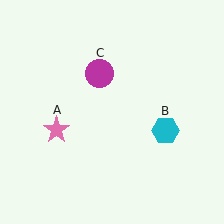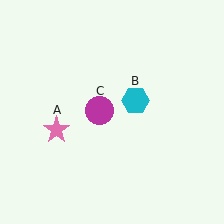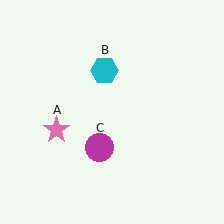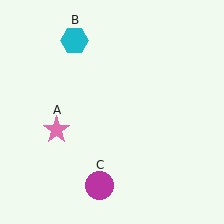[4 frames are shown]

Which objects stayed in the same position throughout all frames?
Pink star (object A) remained stationary.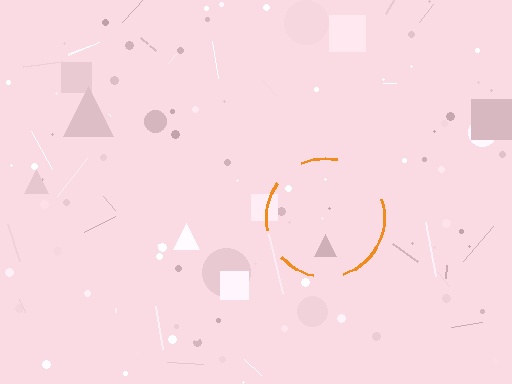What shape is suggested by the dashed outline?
The dashed outline suggests a circle.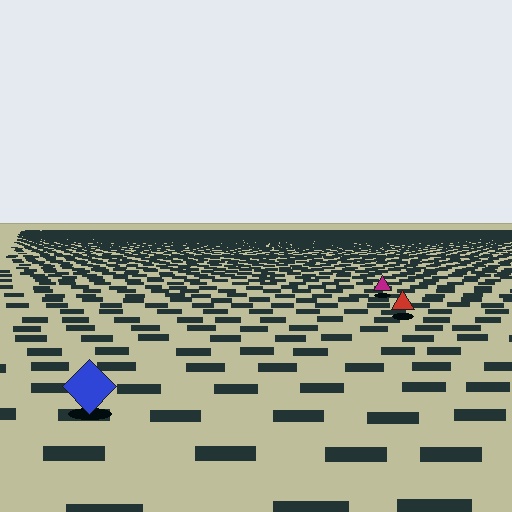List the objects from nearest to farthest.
From nearest to farthest: the blue diamond, the red triangle, the magenta triangle.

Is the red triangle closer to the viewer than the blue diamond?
No. The blue diamond is closer — you can tell from the texture gradient: the ground texture is coarser near it.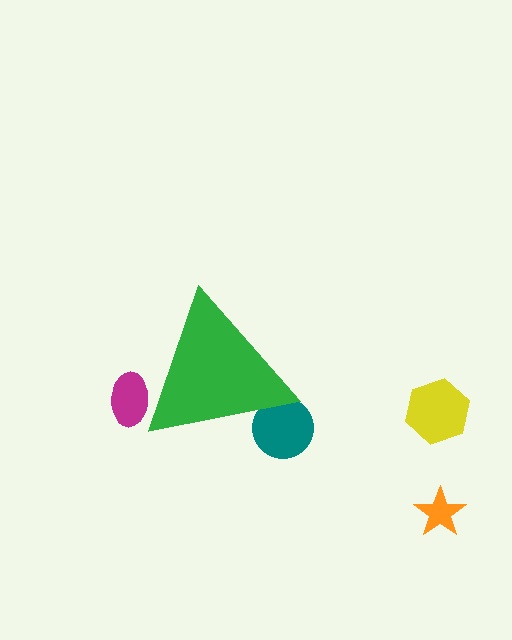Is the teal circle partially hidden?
Yes, the teal circle is partially hidden behind the green triangle.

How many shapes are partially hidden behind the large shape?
2 shapes are partially hidden.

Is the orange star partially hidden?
No, the orange star is fully visible.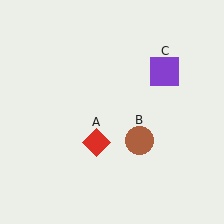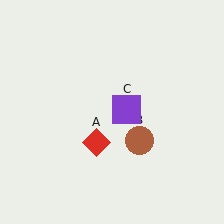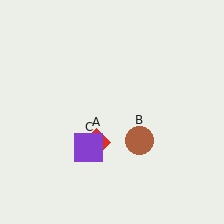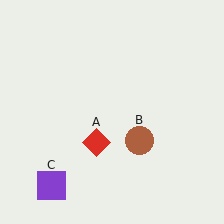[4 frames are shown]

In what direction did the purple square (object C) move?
The purple square (object C) moved down and to the left.